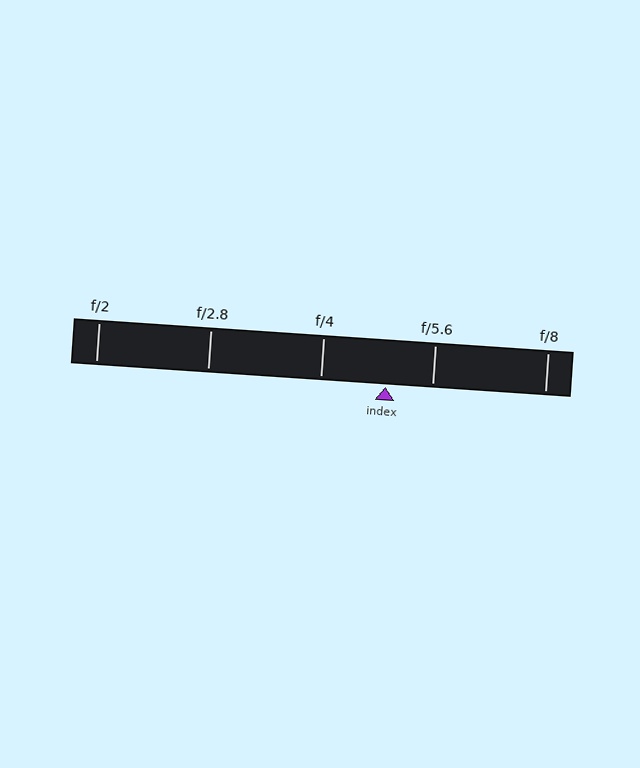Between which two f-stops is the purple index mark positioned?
The index mark is between f/4 and f/5.6.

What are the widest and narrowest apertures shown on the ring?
The widest aperture shown is f/2 and the narrowest is f/8.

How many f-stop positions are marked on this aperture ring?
There are 5 f-stop positions marked.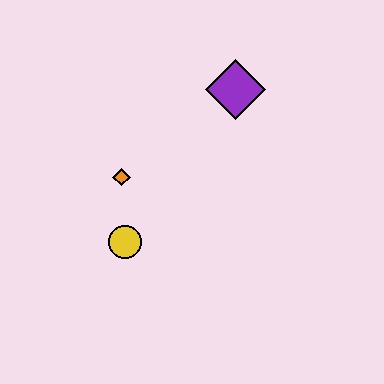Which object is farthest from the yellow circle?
The purple diamond is farthest from the yellow circle.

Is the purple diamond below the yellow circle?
No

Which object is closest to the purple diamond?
The orange diamond is closest to the purple diamond.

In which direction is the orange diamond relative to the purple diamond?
The orange diamond is to the left of the purple diamond.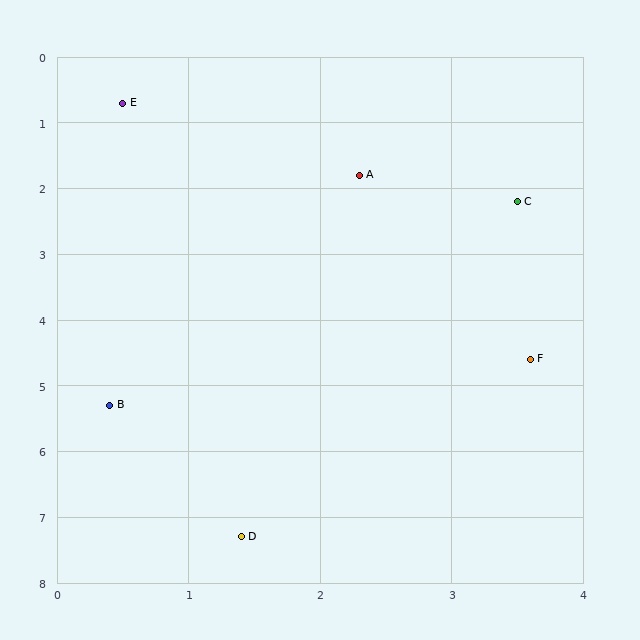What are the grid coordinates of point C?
Point C is at approximately (3.5, 2.2).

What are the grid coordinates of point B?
Point B is at approximately (0.4, 5.3).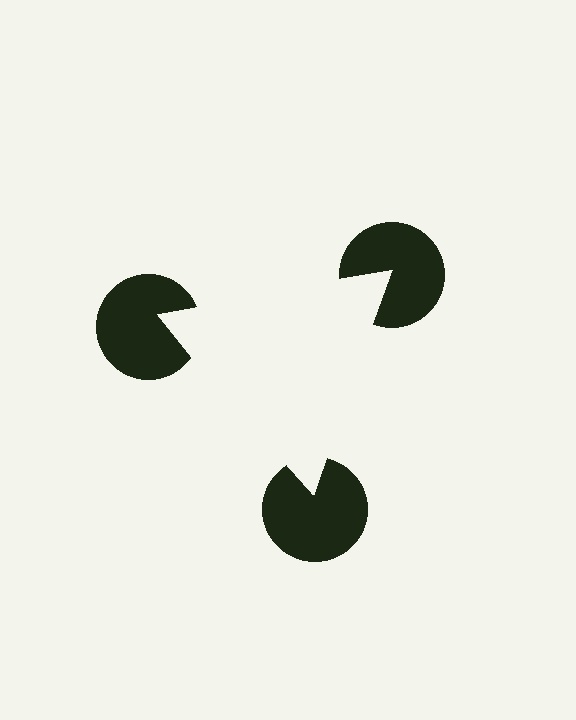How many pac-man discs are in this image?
There are 3 — one at each vertex of the illusory triangle.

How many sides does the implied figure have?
3 sides.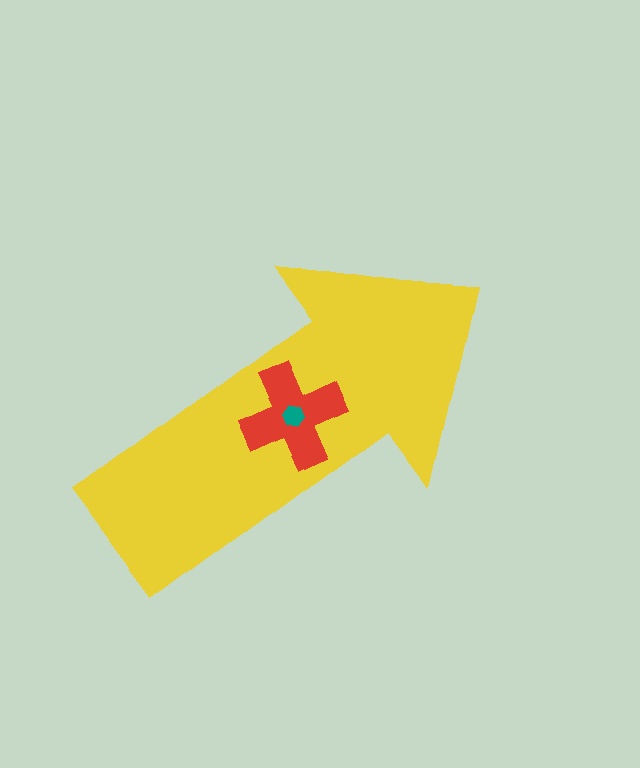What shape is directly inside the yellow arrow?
The red cross.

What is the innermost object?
The teal hexagon.